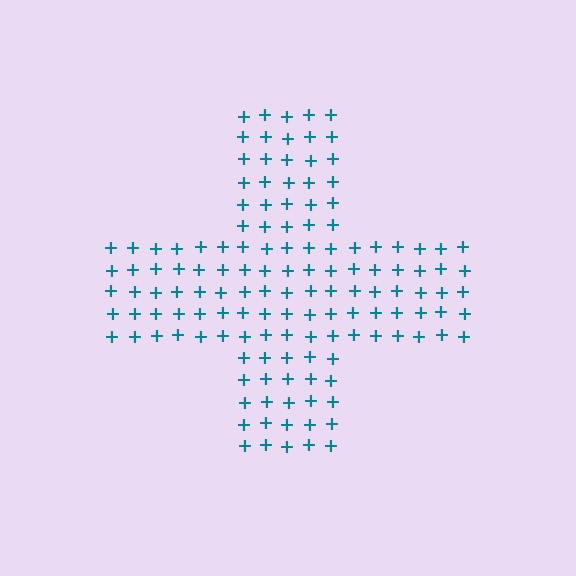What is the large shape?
The large shape is a cross.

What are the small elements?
The small elements are plus signs.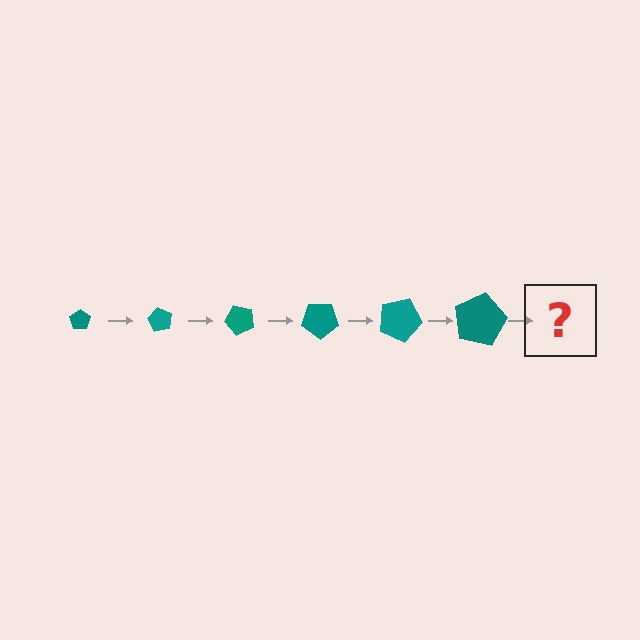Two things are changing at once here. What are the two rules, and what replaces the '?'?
The two rules are that the pentagon grows larger each step and it rotates 60 degrees each step. The '?' should be a pentagon, larger than the previous one and rotated 360 degrees from the start.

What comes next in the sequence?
The next element should be a pentagon, larger than the previous one and rotated 360 degrees from the start.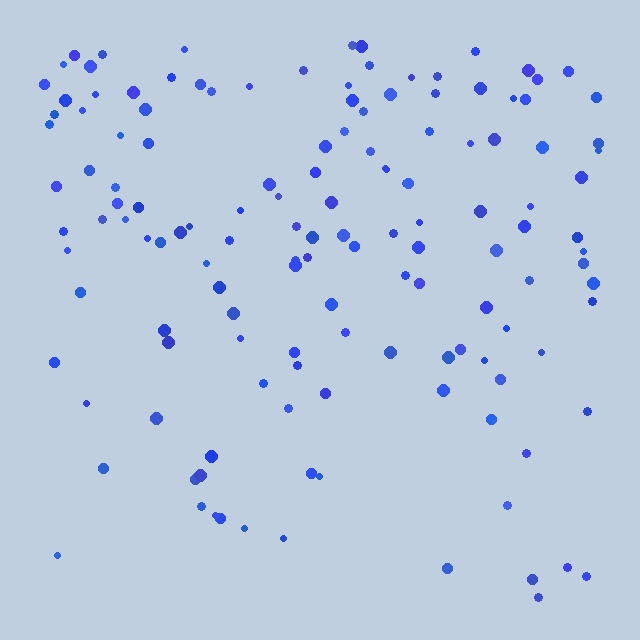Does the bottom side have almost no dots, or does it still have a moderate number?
Still a moderate number, just noticeably fewer than the top.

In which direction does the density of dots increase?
From bottom to top, with the top side densest.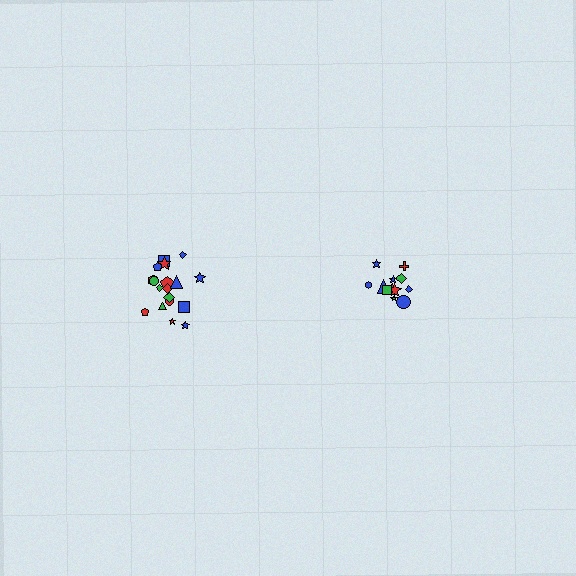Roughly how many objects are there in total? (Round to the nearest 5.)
Roughly 30 objects in total.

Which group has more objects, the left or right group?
The left group.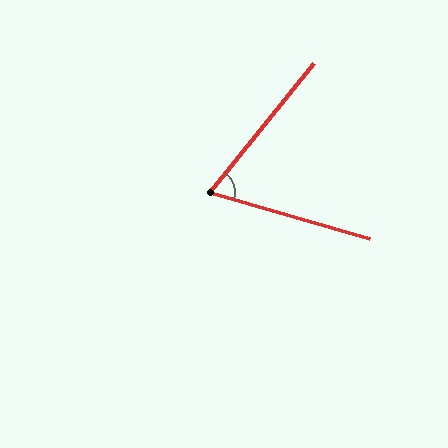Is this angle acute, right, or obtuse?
It is acute.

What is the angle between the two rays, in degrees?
Approximately 67 degrees.